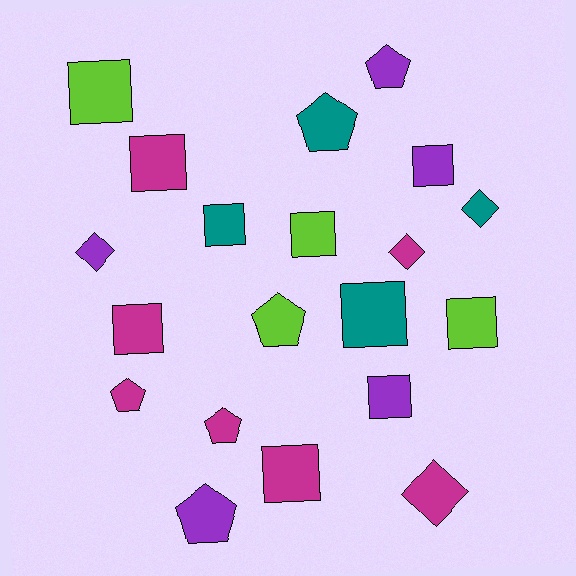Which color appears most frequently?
Magenta, with 7 objects.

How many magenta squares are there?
There are 3 magenta squares.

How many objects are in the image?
There are 20 objects.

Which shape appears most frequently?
Square, with 10 objects.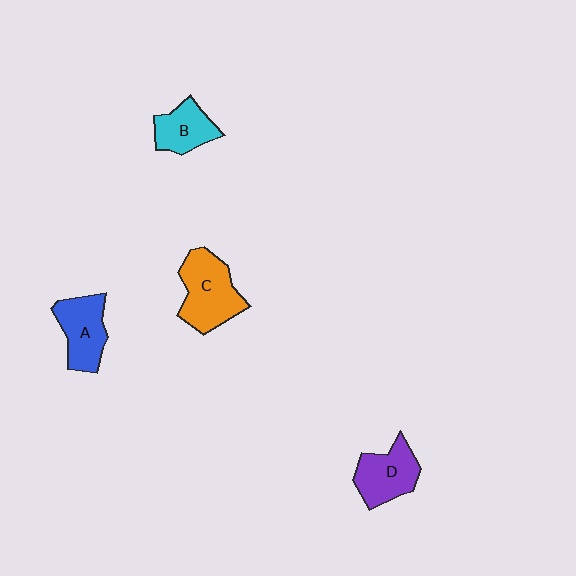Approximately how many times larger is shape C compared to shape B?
Approximately 1.6 times.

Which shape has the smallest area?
Shape B (cyan).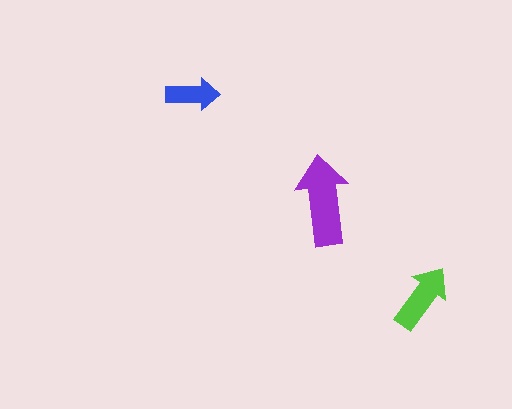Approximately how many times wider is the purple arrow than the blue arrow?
About 1.5 times wider.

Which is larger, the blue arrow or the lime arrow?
The lime one.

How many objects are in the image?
There are 3 objects in the image.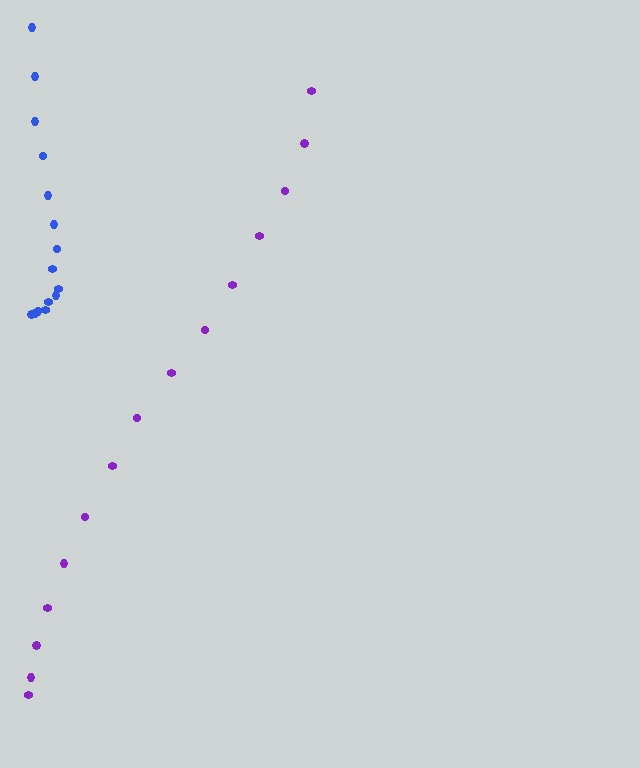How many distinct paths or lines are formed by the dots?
There are 2 distinct paths.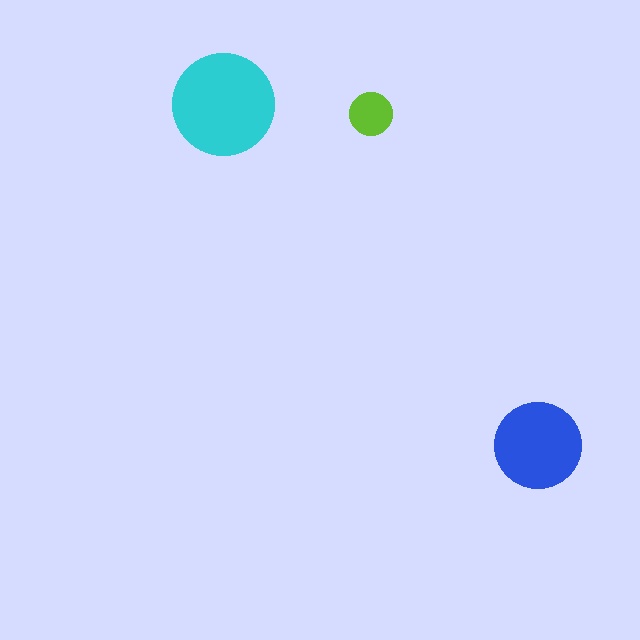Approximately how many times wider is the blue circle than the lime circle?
About 2 times wider.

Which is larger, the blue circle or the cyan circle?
The cyan one.